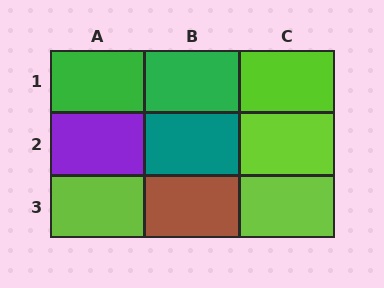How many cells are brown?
1 cell is brown.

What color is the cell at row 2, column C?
Lime.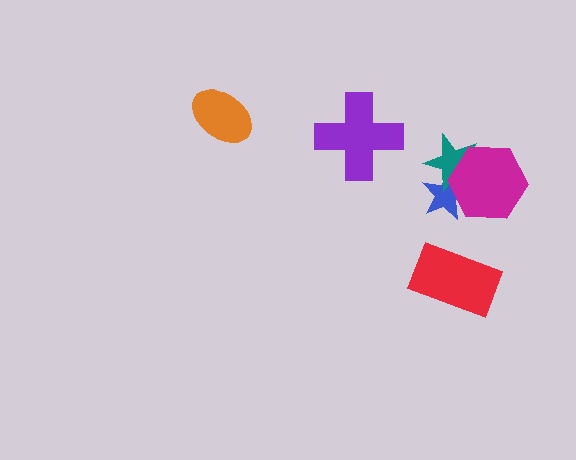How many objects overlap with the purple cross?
0 objects overlap with the purple cross.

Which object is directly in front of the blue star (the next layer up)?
The teal star is directly in front of the blue star.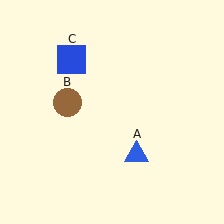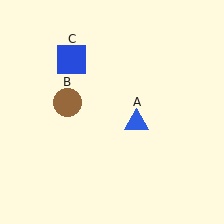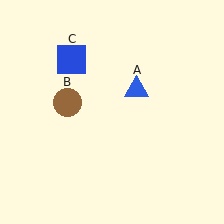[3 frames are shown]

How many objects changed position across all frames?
1 object changed position: blue triangle (object A).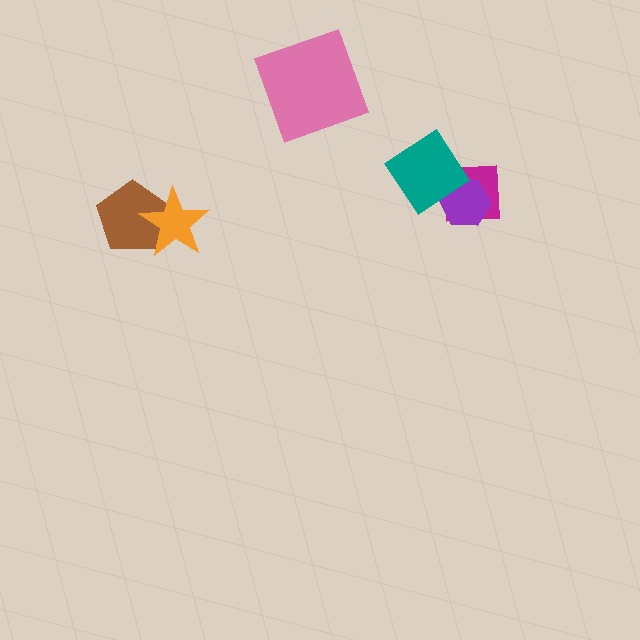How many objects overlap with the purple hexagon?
2 objects overlap with the purple hexagon.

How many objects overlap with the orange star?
1 object overlaps with the orange star.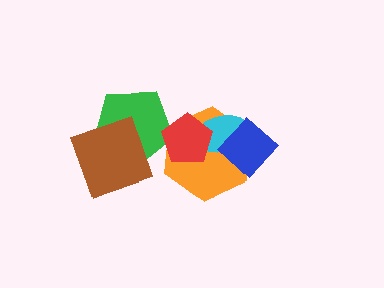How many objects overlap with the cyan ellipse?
3 objects overlap with the cyan ellipse.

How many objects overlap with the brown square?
1 object overlaps with the brown square.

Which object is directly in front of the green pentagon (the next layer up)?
The brown square is directly in front of the green pentagon.